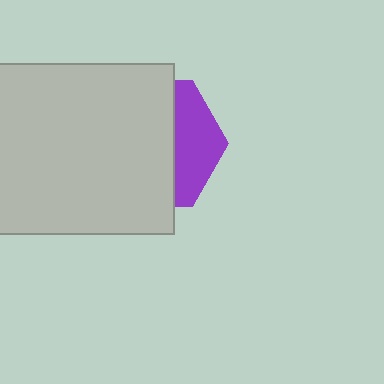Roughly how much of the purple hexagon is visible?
A small part of it is visible (roughly 32%).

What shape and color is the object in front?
The object in front is a light gray rectangle.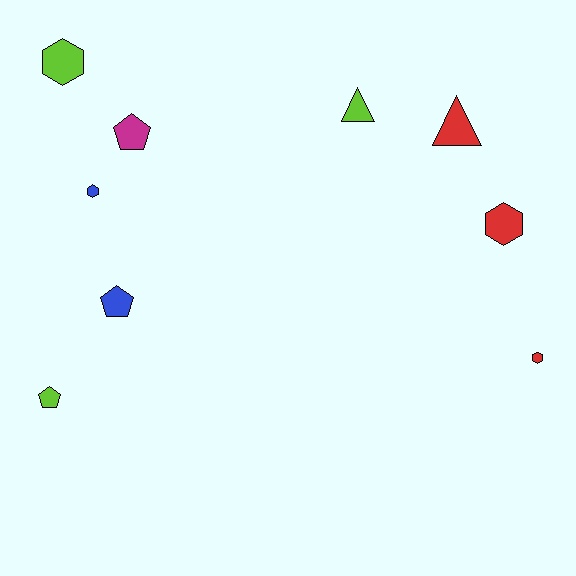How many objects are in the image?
There are 9 objects.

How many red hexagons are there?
There are 2 red hexagons.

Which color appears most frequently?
Red, with 3 objects.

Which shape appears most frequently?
Hexagon, with 4 objects.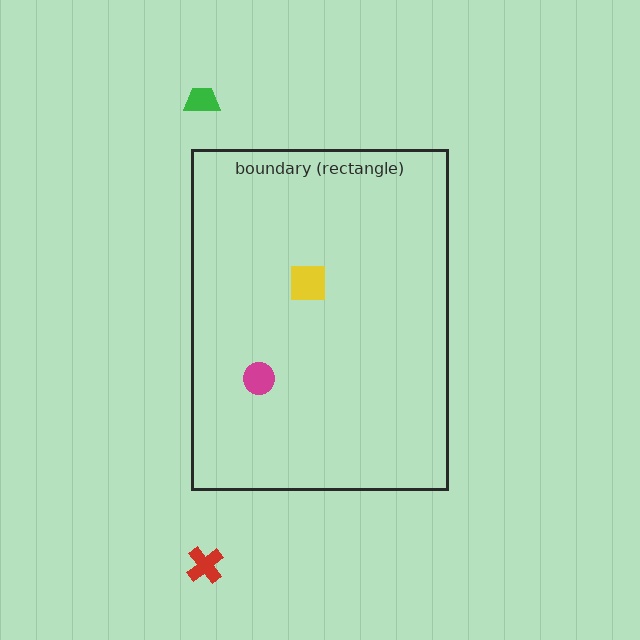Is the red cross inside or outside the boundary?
Outside.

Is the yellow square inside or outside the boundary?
Inside.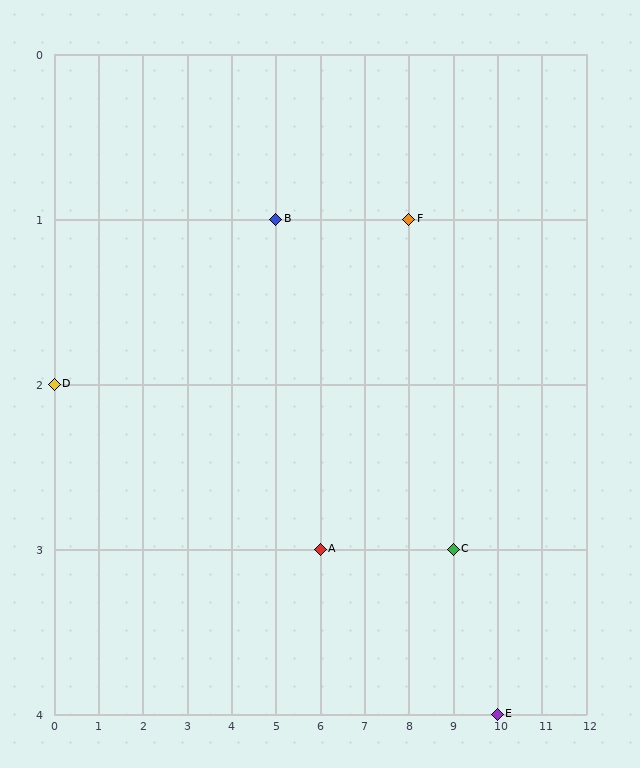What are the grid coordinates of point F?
Point F is at grid coordinates (8, 1).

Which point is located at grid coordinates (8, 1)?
Point F is at (8, 1).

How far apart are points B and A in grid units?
Points B and A are 1 column and 2 rows apart (about 2.2 grid units diagonally).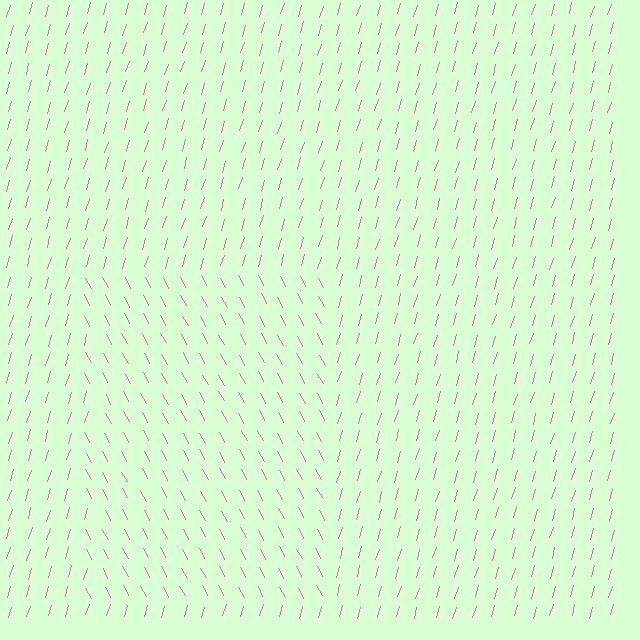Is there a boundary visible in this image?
Yes, there is a texture boundary formed by a change in line orientation.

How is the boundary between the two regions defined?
The boundary is defined purely by a change in line orientation (approximately 45 degrees difference). All lines are the same color and thickness.